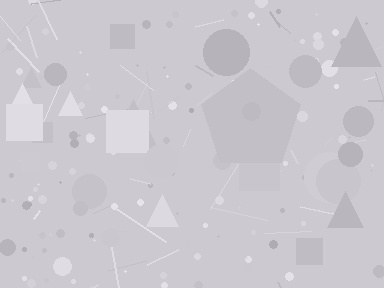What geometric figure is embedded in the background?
A pentagon is embedded in the background.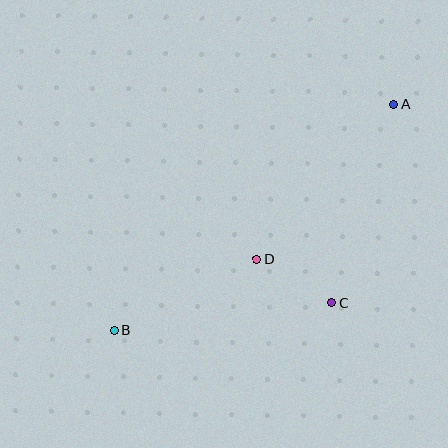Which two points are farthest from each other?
Points A and B are farthest from each other.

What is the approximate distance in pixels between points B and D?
The distance between B and D is approximately 160 pixels.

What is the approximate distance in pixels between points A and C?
The distance between A and C is approximately 208 pixels.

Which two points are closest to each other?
Points C and D are closest to each other.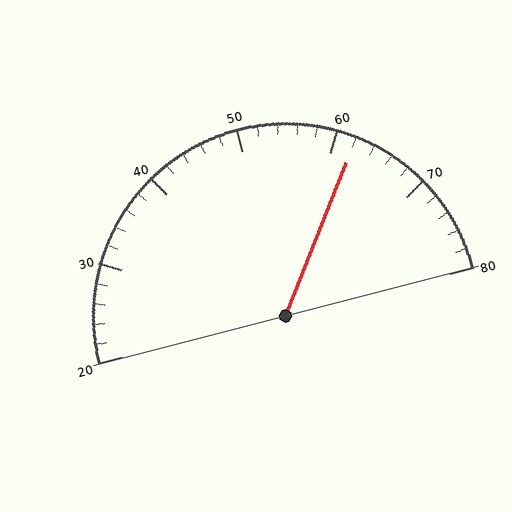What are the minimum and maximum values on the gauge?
The gauge ranges from 20 to 80.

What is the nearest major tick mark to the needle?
The nearest major tick mark is 60.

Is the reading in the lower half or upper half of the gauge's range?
The reading is in the upper half of the range (20 to 80).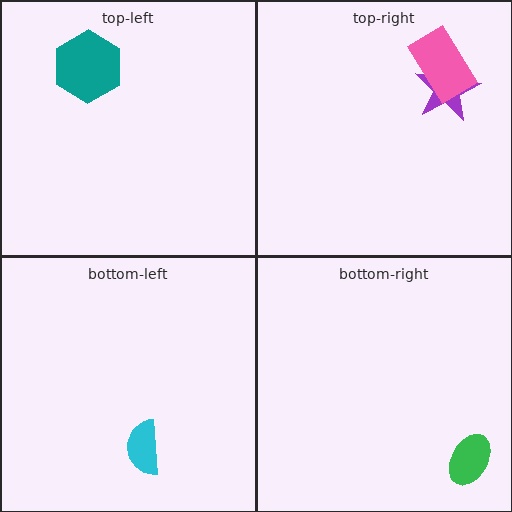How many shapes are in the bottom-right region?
1.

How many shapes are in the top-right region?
2.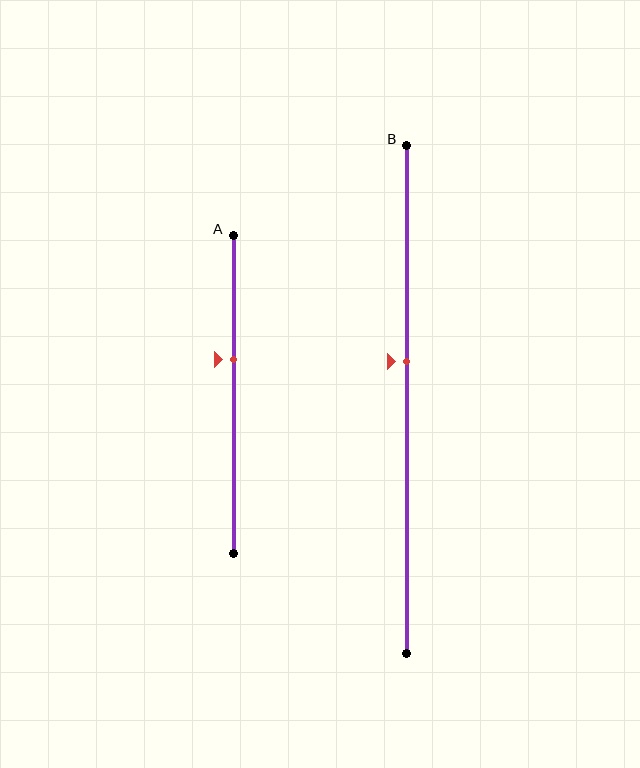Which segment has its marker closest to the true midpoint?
Segment B has its marker closest to the true midpoint.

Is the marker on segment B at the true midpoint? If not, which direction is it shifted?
No, the marker on segment B is shifted upward by about 7% of the segment length.